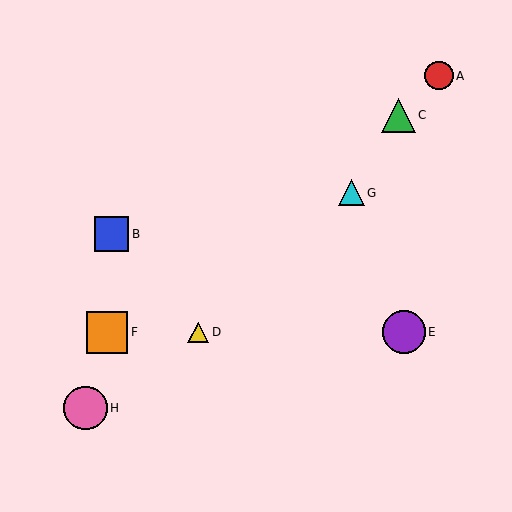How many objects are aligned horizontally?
3 objects (D, E, F) are aligned horizontally.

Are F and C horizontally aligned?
No, F is at y≈332 and C is at y≈115.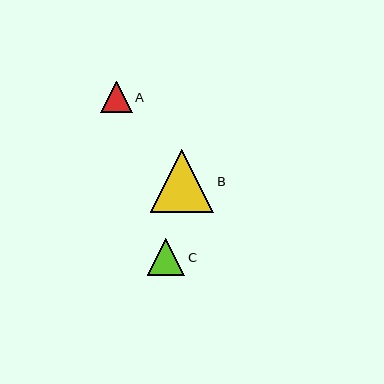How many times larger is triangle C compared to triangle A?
Triangle C is approximately 1.2 times the size of triangle A.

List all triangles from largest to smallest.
From largest to smallest: B, C, A.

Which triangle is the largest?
Triangle B is the largest with a size of approximately 64 pixels.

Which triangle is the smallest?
Triangle A is the smallest with a size of approximately 31 pixels.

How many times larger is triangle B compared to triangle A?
Triangle B is approximately 2.0 times the size of triangle A.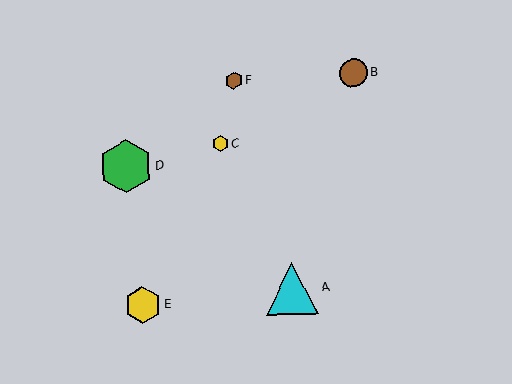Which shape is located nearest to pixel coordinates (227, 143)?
The yellow hexagon (labeled C) at (220, 144) is nearest to that location.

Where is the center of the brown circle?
The center of the brown circle is at (353, 73).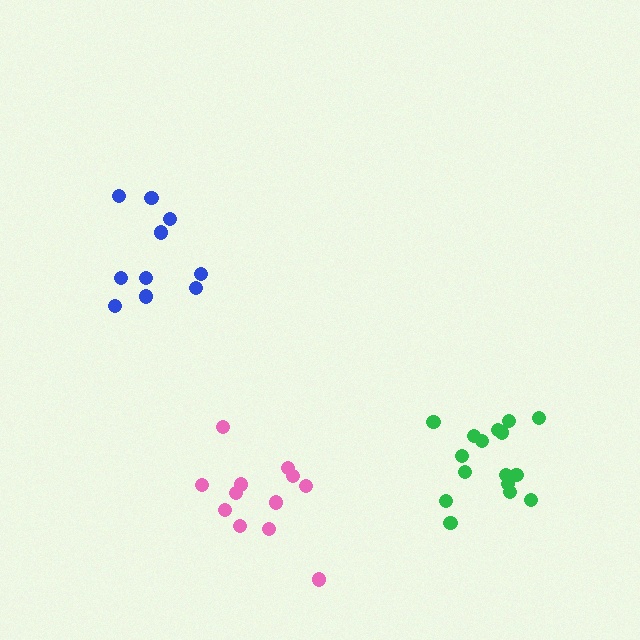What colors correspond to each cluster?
The clusters are colored: pink, green, blue.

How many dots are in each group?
Group 1: 12 dots, Group 2: 16 dots, Group 3: 10 dots (38 total).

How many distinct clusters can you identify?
There are 3 distinct clusters.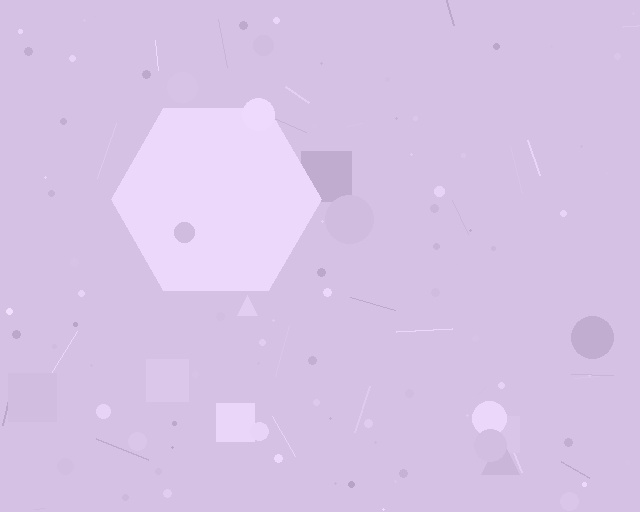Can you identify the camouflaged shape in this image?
The camouflaged shape is a hexagon.